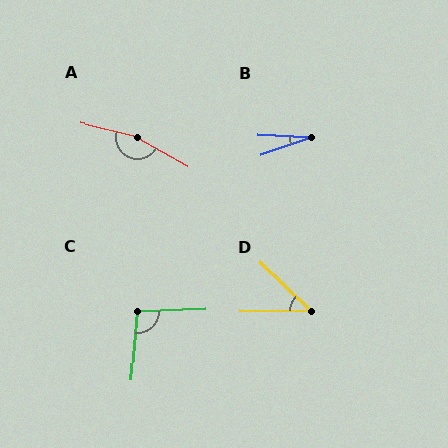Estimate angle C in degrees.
Approximately 97 degrees.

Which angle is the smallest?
B, at approximately 22 degrees.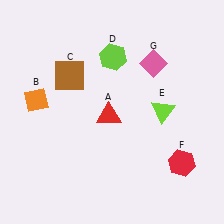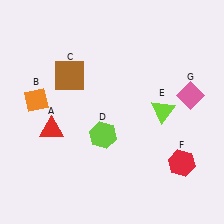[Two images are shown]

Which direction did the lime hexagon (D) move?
The lime hexagon (D) moved down.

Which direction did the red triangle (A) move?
The red triangle (A) moved left.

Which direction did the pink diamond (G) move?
The pink diamond (G) moved right.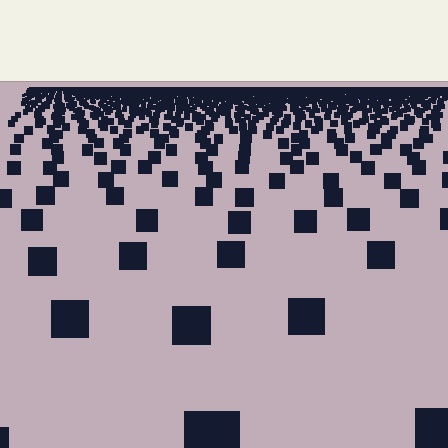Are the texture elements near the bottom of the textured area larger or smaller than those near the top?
Larger. Near the bottom, elements are closer to the viewer and appear at a bigger on-screen size.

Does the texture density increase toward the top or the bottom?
Density increases toward the top.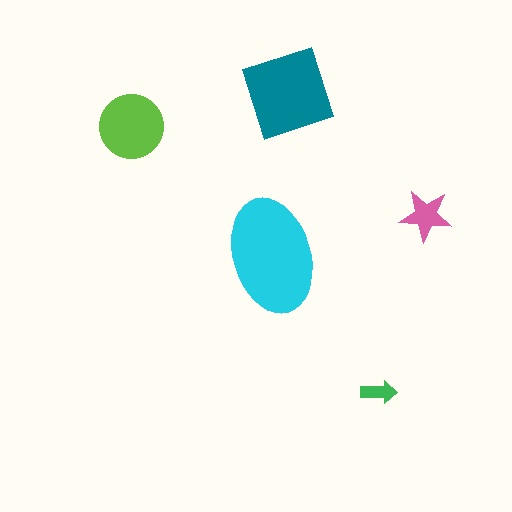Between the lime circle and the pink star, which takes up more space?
The lime circle.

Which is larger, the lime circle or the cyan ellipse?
The cyan ellipse.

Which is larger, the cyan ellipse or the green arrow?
The cyan ellipse.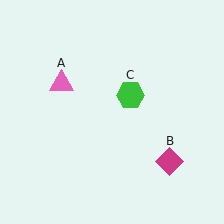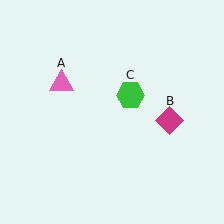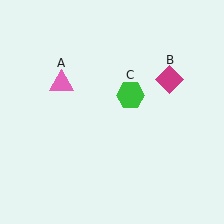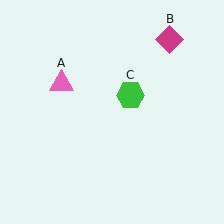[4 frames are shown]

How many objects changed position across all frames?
1 object changed position: magenta diamond (object B).